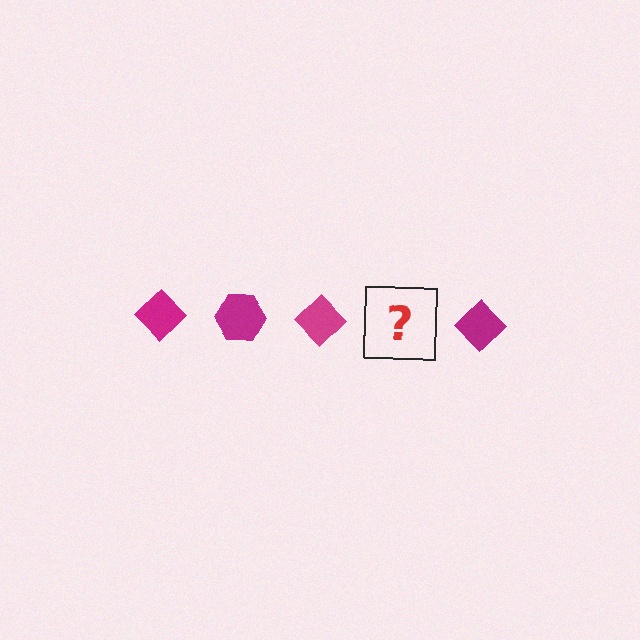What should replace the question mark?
The question mark should be replaced with a magenta hexagon.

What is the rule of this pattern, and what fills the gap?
The rule is that the pattern cycles through diamond, hexagon shapes in magenta. The gap should be filled with a magenta hexagon.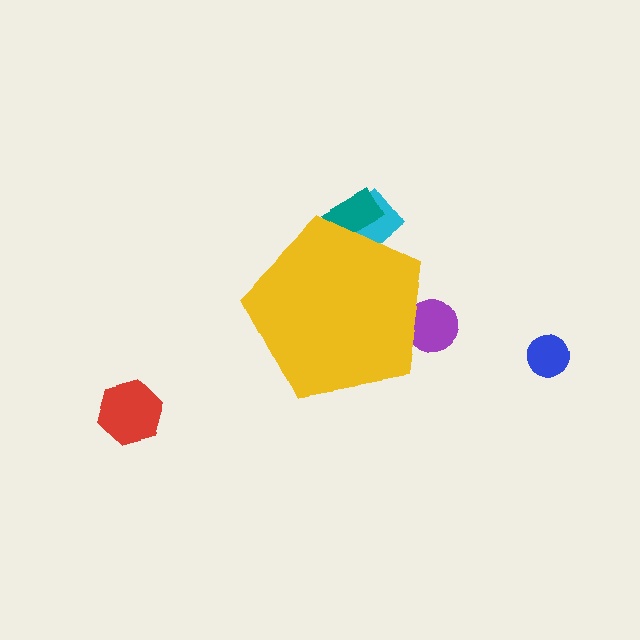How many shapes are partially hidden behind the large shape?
3 shapes are partially hidden.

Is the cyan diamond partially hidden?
Yes, the cyan diamond is partially hidden behind the yellow pentagon.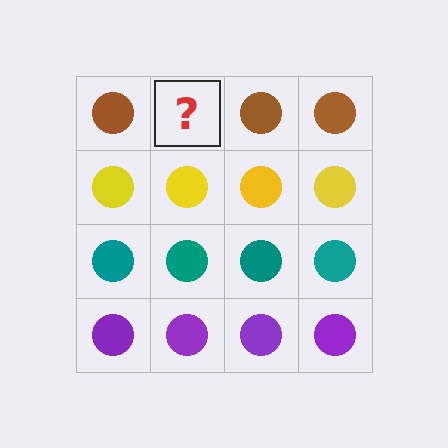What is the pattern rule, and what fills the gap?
The rule is that each row has a consistent color. The gap should be filled with a brown circle.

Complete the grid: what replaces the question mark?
The question mark should be replaced with a brown circle.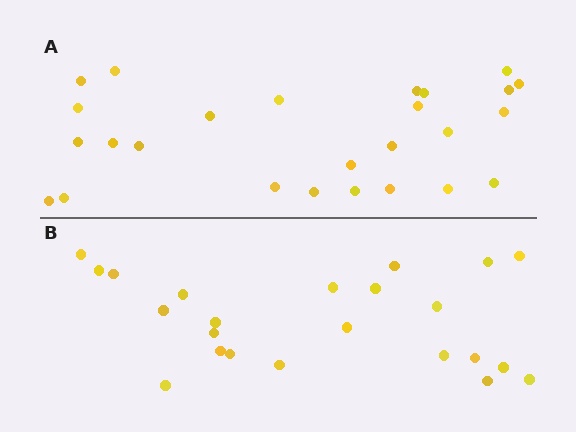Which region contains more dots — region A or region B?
Region A (the top region) has more dots.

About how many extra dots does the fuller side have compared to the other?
Region A has just a few more — roughly 2 or 3 more dots than region B.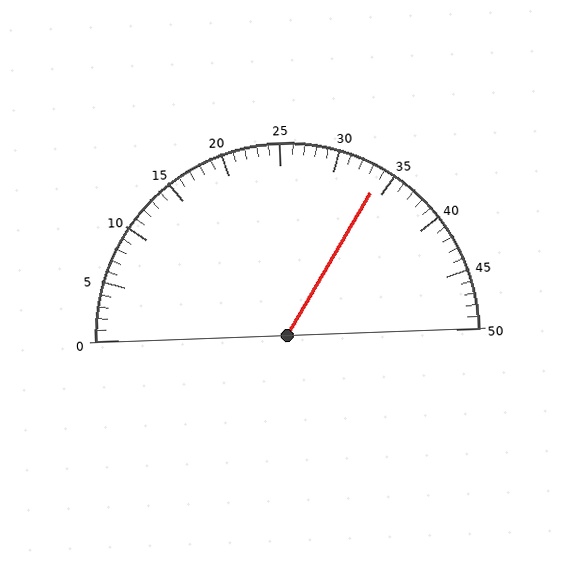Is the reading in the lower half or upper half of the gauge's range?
The reading is in the upper half of the range (0 to 50).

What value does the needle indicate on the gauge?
The needle indicates approximately 34.